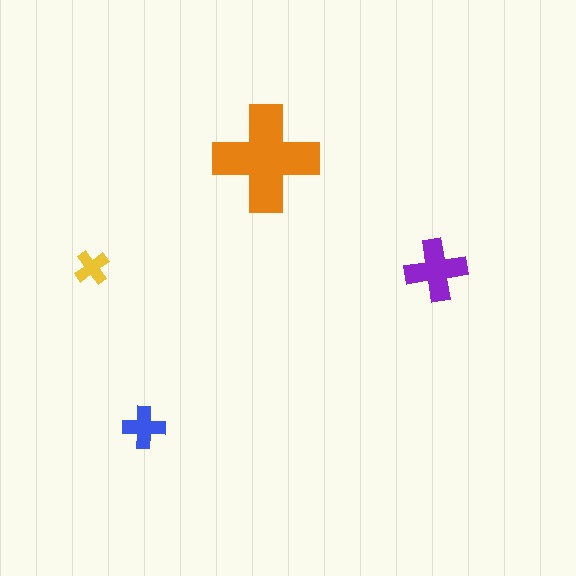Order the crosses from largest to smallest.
the orange one, the purple one, the blue one, the yellow one.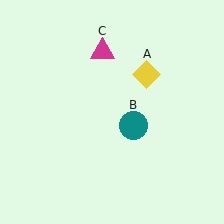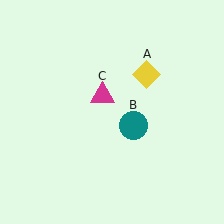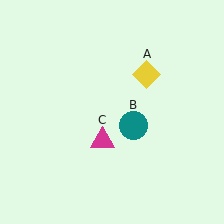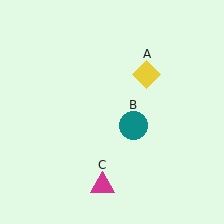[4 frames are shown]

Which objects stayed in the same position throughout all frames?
Yellow diamond (object A) and teal circle (object B) remained stationary.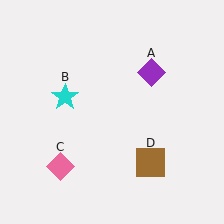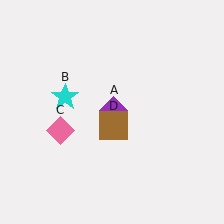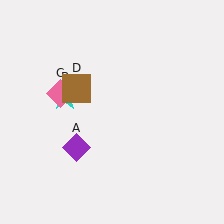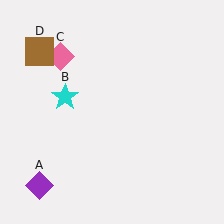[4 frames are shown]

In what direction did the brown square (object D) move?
The brown square (object D) moved up and to the left.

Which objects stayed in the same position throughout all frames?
Cyan star (object B) remained stationary.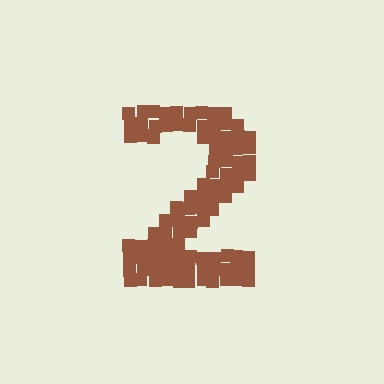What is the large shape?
The large shape is the digit 2.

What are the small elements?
The small elements are squares.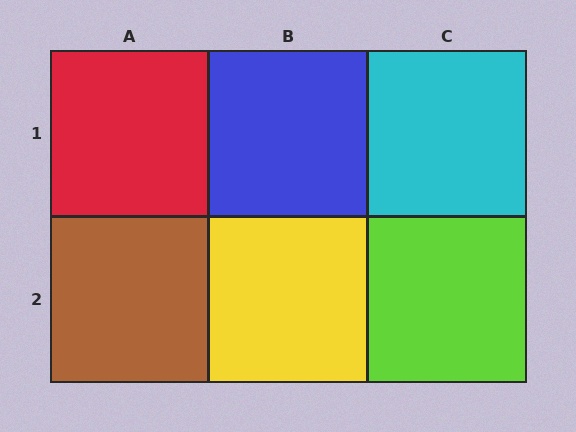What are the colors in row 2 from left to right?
Brown, yellow, lime.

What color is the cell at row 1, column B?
Blue.